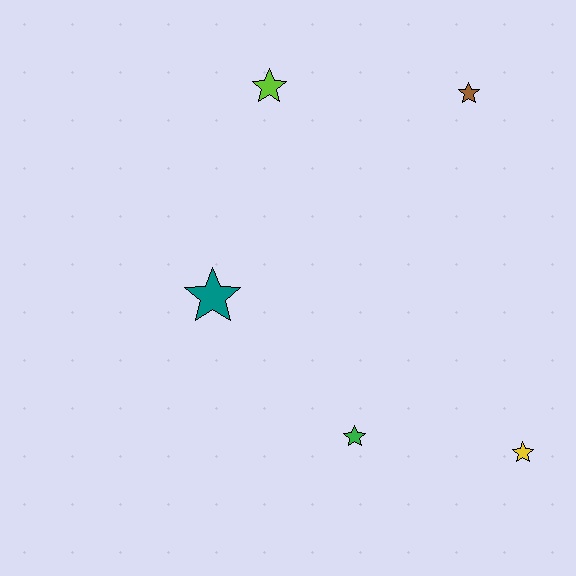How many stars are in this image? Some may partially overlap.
There are 5 stars.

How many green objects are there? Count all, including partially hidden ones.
There is 1 green object.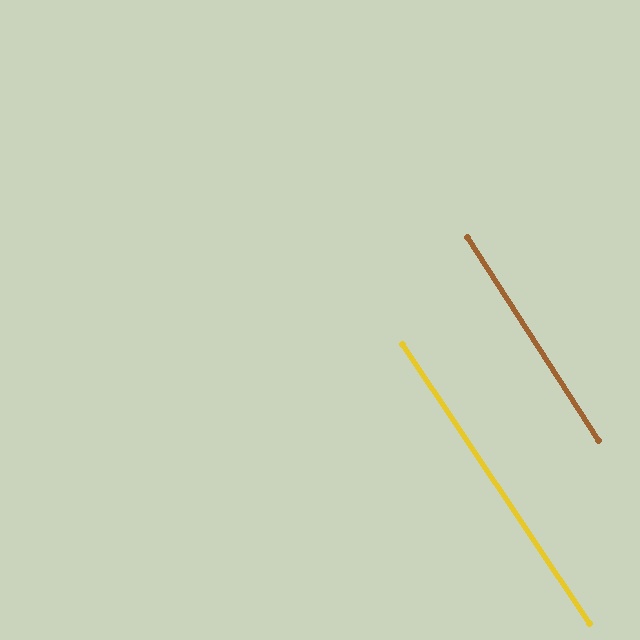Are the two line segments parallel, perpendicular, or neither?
Parallel — their directions differ by only 0.9°.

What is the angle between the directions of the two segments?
Approximately 1 degree.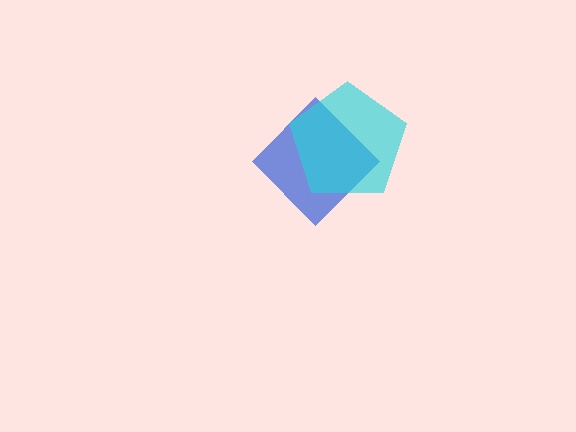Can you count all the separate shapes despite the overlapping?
Yes, there are 2 separate shapes.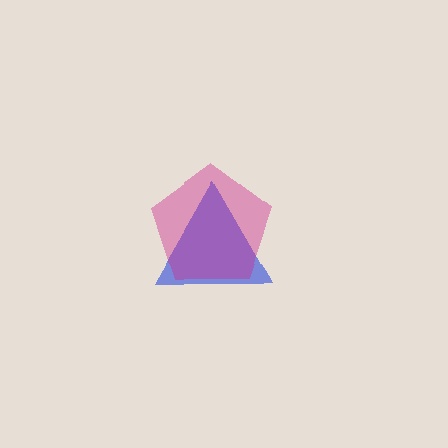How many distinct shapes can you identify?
There are 2 distinct shapes: a blue triangle, a magenta pentagon.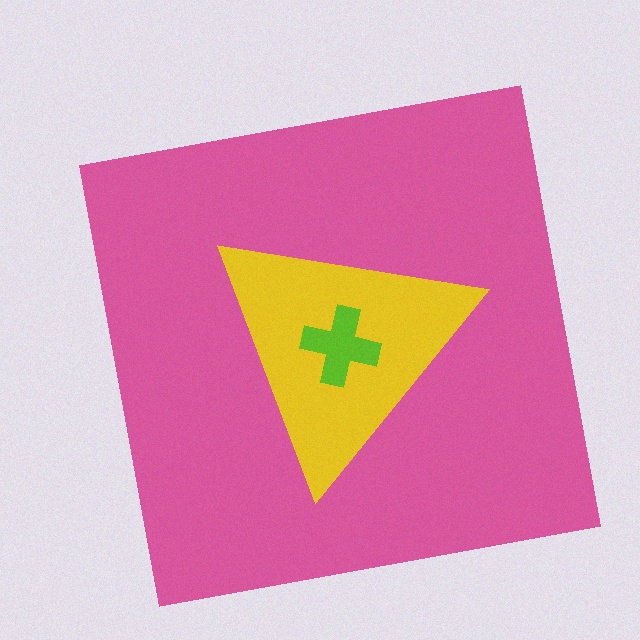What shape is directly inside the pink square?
The yellow triangle.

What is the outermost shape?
The pink square.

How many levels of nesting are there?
3.